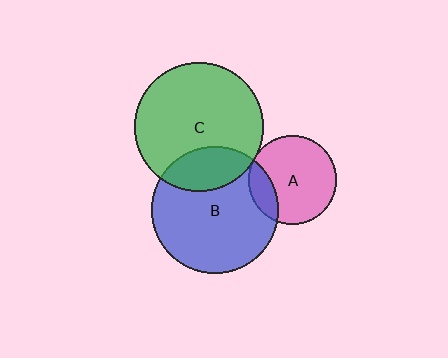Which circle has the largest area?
Circle C (green).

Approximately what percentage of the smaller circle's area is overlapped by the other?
Approximately 20%.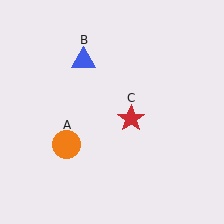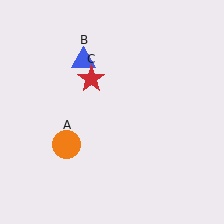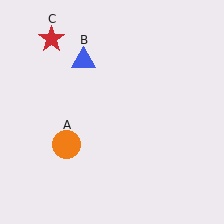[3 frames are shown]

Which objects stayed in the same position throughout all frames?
Orange circle (object A) and blue triangle (object B) remained stationary.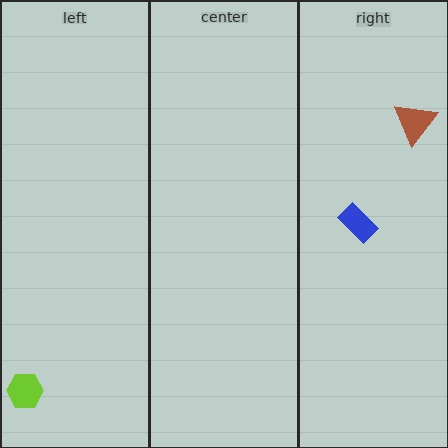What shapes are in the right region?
The blue rectangle, the brown triangle.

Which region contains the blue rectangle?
The right region.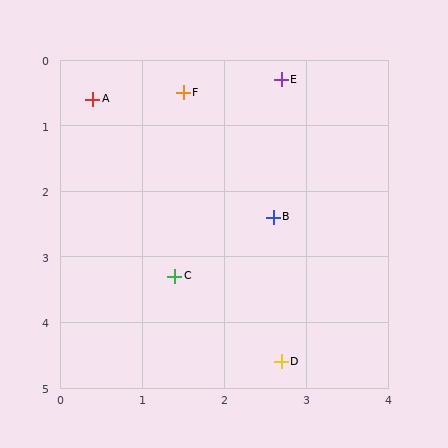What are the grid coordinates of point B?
Point B is at approximately (2.6, 2.4).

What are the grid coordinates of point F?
Point F is at approximately (1.5, 0.5).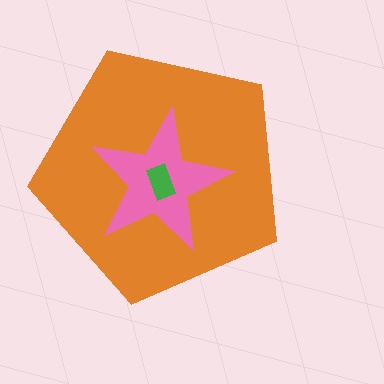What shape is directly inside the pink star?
The green rectangle.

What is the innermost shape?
The green rectangle.